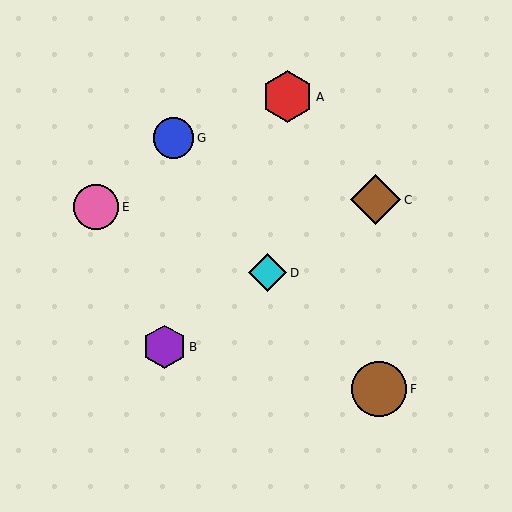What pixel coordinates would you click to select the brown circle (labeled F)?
Click at (379, 389) to select the brown circle F.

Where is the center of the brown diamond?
The center of the brown diamond is at (376, 200).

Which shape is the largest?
The brown circle (labeled F) is the largest.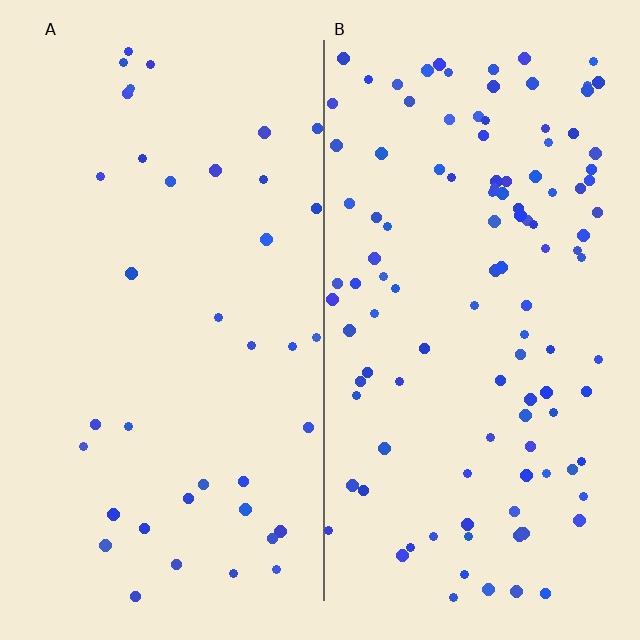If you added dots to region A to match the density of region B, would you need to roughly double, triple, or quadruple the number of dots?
Approximately triple.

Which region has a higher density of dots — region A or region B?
B (the right).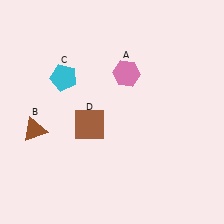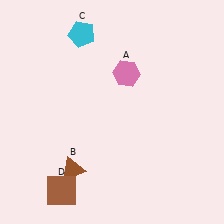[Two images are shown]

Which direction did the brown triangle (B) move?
The brown triangle (B) moved down.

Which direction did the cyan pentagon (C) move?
The cyan pentagon (C) moved up.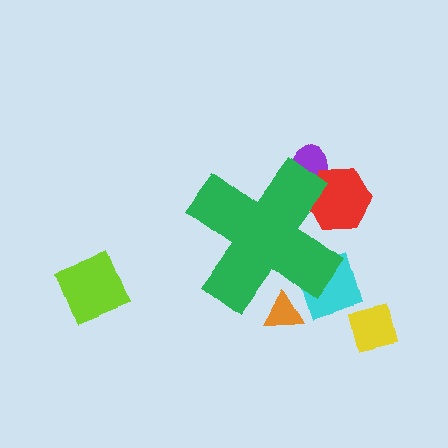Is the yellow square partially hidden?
No, the yellow square is fully visible.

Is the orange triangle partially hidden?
Yes, the orange triangle is partially hidden behind the green cross.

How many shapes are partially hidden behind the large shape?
4 shapes are partially hidden.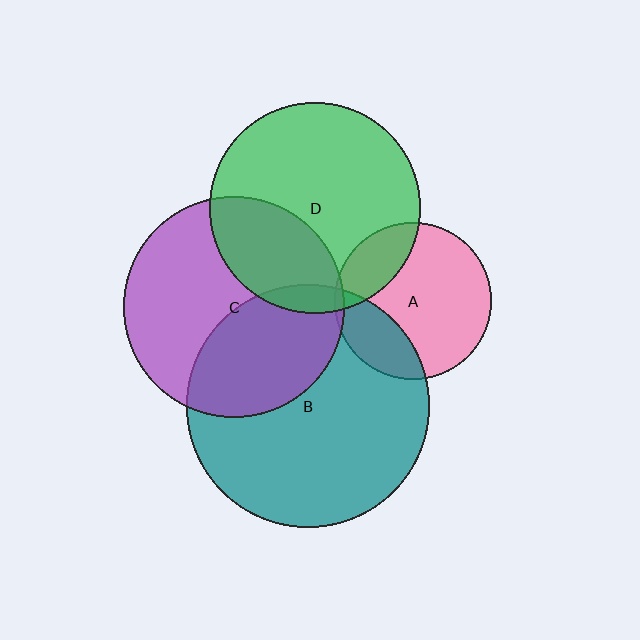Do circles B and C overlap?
Yes.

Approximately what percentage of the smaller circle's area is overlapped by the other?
Approximately 40%.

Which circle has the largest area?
Circle B (teal).